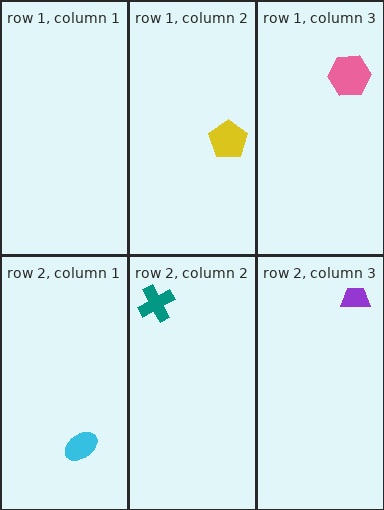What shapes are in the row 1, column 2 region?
The yellow pentagon.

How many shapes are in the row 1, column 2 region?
1.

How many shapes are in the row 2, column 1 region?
1.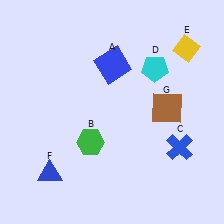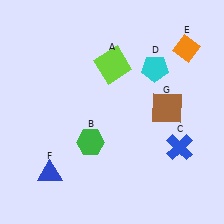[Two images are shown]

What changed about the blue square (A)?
In Image 1, A is blue. In Image 2, it changed to lime.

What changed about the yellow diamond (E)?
In Image 1, E is yellow. In Image 2, it changed to orange.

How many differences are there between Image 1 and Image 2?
There are 2 differences between the two images.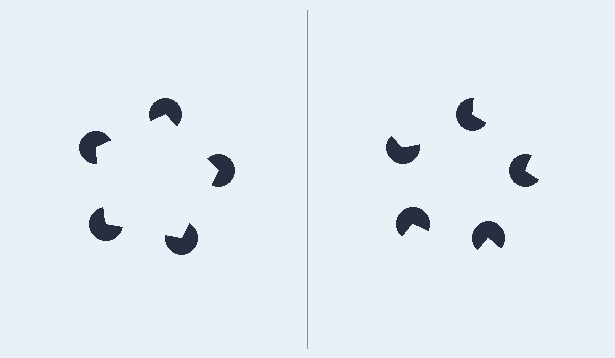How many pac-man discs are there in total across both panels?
10 — 5 on each side.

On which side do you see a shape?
An illusory pentagon appears on the left side. On the right side the wedge cuts are rotated, so no coherent shape forms.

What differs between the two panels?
The pac-man discs are positioned identically on both sides; only the wedge orientations differ. On the left they align to a pentagon; on the right they are misaligned.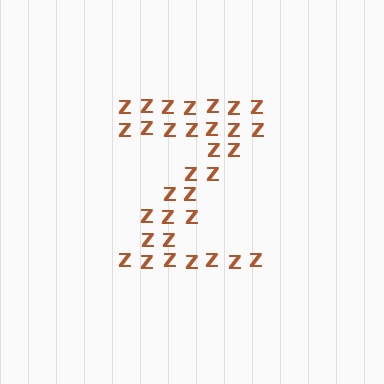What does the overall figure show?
The overall figure shows the letter Z.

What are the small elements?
The small elements are letter Z's.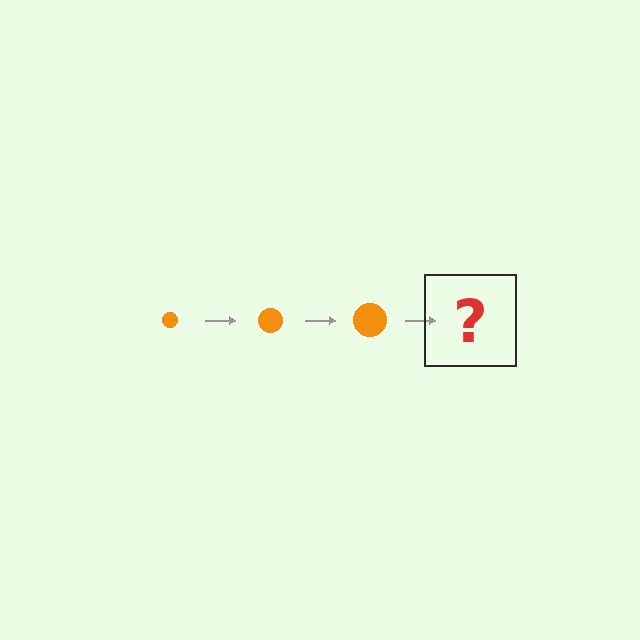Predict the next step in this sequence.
The next step is an orange circle, larger than the previous one.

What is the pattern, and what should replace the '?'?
The pattern is that the circle gets progressively larger each step. The '?' should be an orange circle, larger than the previous one.